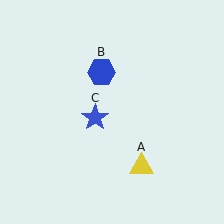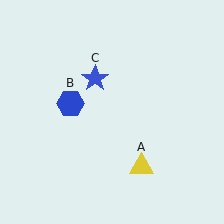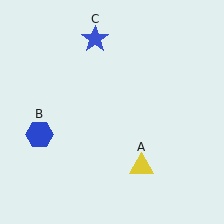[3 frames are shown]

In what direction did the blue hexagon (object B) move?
The blue hexagon (object B) moved down and to the left.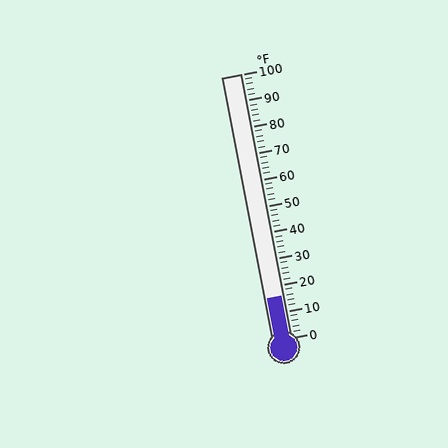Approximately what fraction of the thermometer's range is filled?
The thermometer is filled to approximately 15% of its range.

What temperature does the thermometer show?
The thermometer shows approximately 16°F.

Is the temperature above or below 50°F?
The temperature is below 50°F.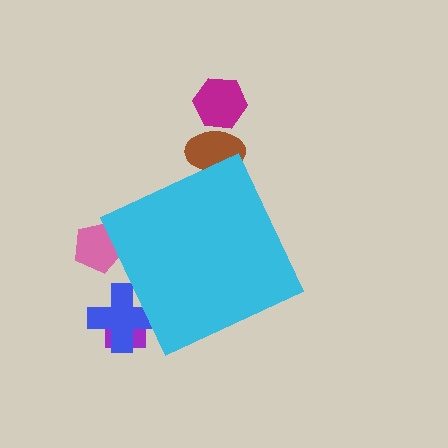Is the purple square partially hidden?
Yes, the purple square is partially hidden behind the cyan diamond.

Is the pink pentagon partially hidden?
Yes, the pink pentagon is partially hidden behind the cyan diamond.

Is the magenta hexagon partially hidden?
No, the magenta hexagon is fully visible.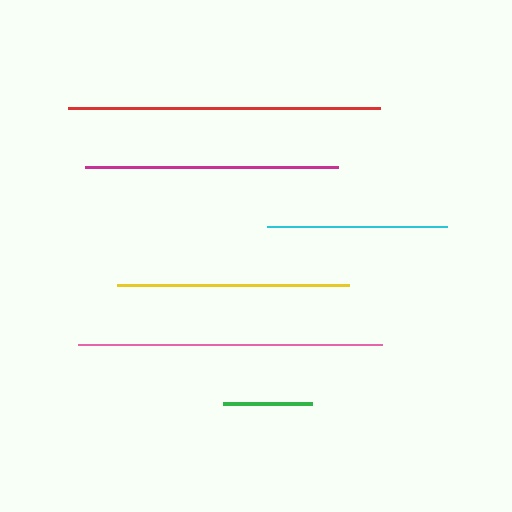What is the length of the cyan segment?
The cyan segment is approximately 180 pixels long.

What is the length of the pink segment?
The pink segment is approximately 304 pixels long.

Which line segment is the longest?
The red line is the longest at approximately 313 pixels.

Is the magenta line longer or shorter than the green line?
The magenta line is longer than the green line.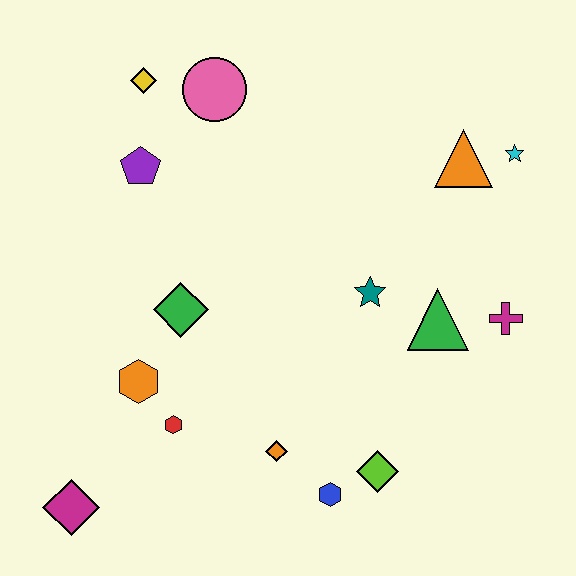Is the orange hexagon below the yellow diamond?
Yes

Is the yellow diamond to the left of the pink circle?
Yes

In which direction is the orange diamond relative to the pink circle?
The orange diamond is below the pink circle.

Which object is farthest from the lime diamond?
The yellow diamond is farthest from the lime diamond.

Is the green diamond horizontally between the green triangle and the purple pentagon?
Yes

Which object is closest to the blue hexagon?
The lime diamond is closest to the blue hexagon.